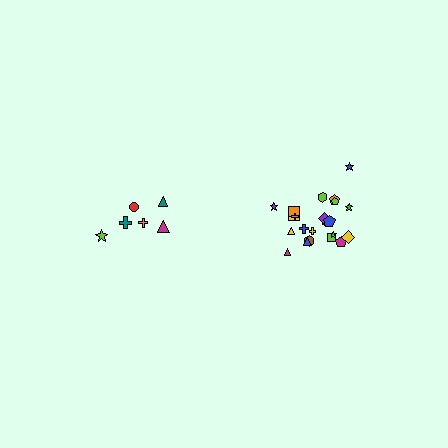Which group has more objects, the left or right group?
The right group.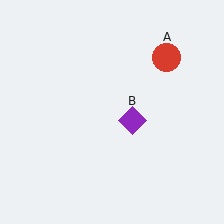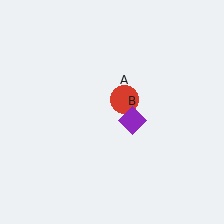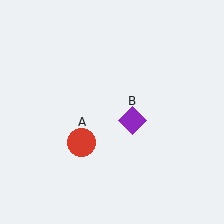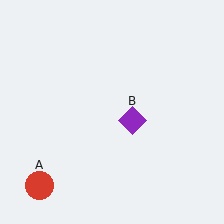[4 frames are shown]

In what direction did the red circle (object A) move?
The red circle (object A) moved down and to the left.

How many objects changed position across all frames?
1 object changed position: red circle (object A).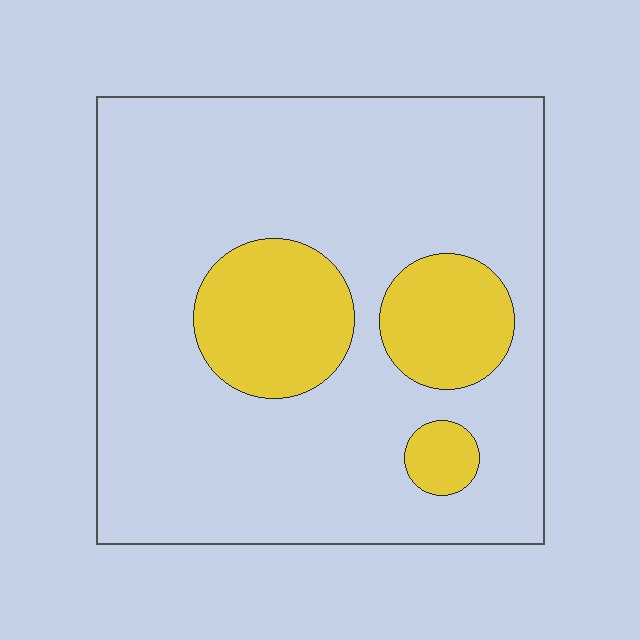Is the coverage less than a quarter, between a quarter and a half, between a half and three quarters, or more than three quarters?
Less than a quarter.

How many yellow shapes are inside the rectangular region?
3.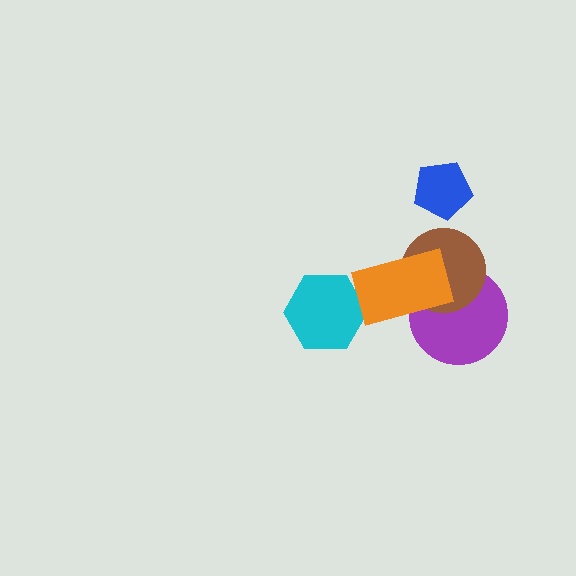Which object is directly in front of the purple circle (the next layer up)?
The brown circle is directly in front of the purple circle.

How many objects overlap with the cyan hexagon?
0 objects overlap with the cyan hexagon.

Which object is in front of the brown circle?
The orange rectangle is in front of the brown circle.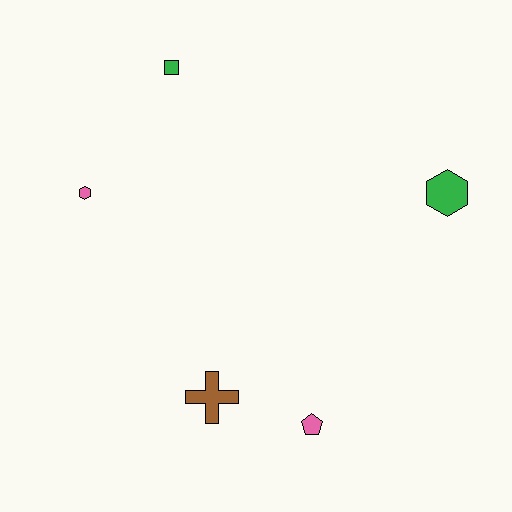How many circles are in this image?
There are no circles.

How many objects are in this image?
There are 5 objects.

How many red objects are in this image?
There are no red objects.